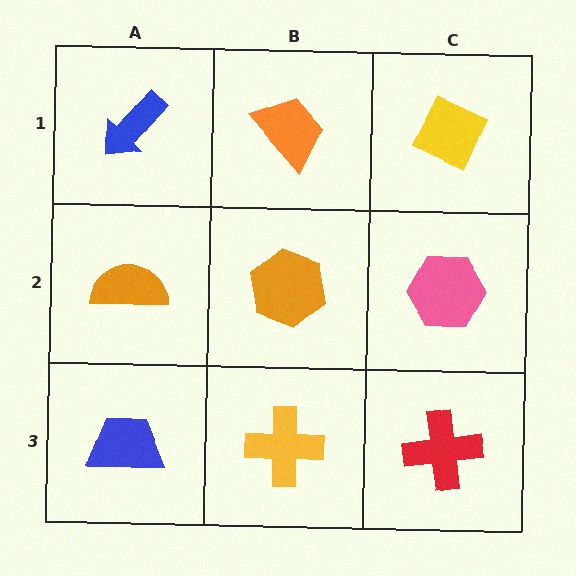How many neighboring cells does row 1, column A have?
2.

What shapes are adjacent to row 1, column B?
An orange hexagon (row 2, column B), a blue arrow (row 1, column A), a yellow diamond (row 1, column C).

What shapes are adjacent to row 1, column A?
An orange semicircle (row 2, column A), an orange trapezoid (row 1, column B).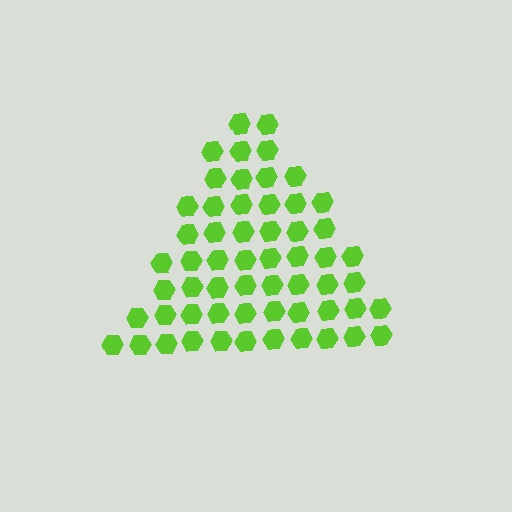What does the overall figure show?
The overall figure shows a triangle.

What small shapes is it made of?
It is made of small hexagons.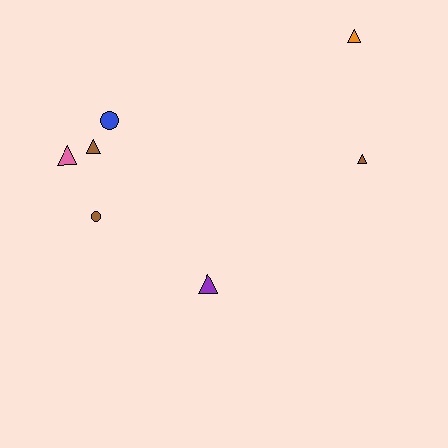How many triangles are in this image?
There are 5 triangles.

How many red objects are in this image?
There are no red objects.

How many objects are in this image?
There are 7 objects.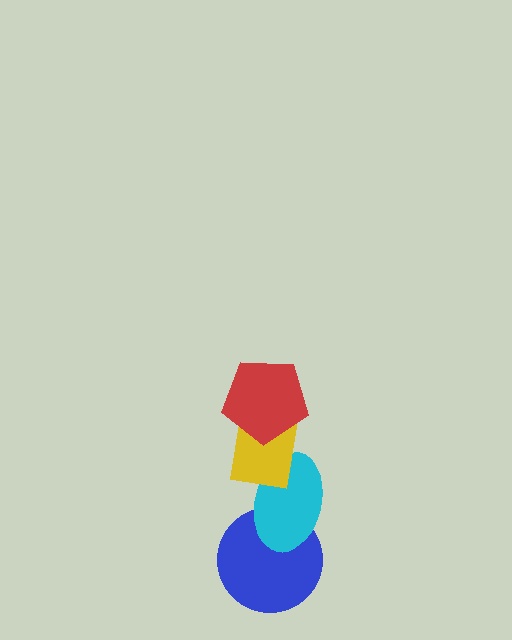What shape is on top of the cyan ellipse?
The yellow rectangle is on top of the cyan ellipse.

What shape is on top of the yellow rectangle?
The red pentagon is on top of the yellow rectangle.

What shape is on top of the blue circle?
The cyan ellipse is on top of the blue circle.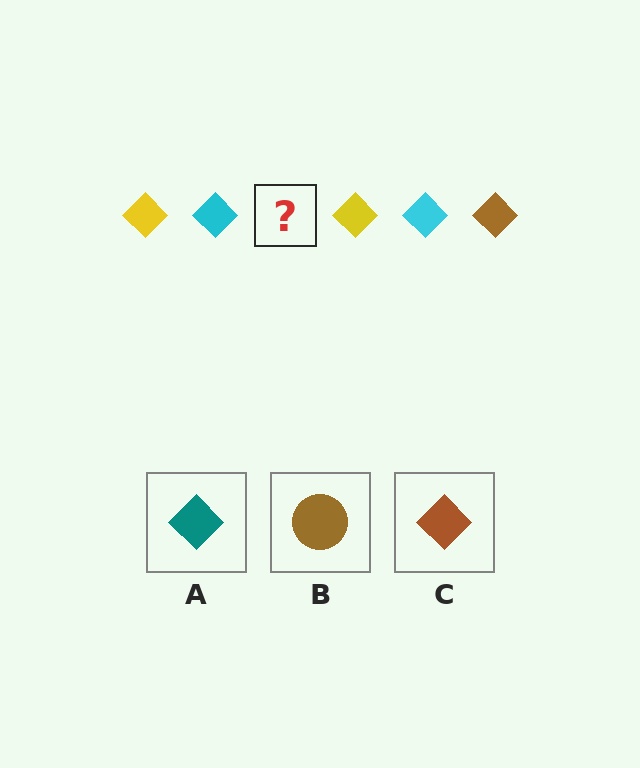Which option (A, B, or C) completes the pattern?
C.